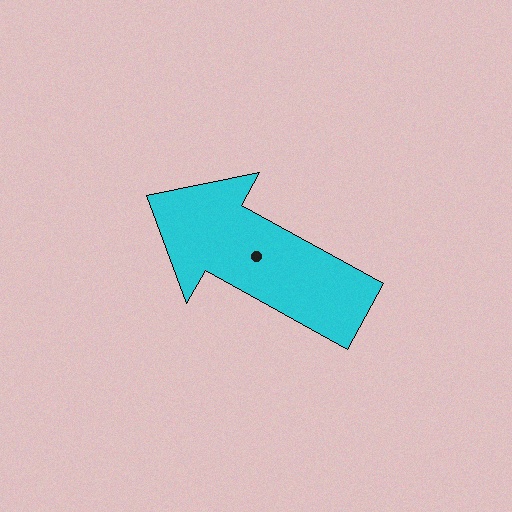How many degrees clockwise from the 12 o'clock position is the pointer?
Approximately 299 degrees.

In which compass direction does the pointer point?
Northwest.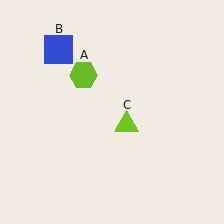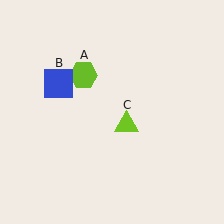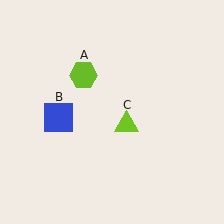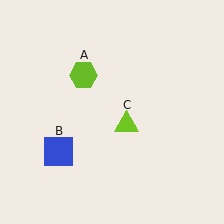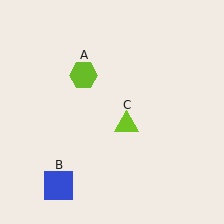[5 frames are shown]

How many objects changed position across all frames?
1 object changed position: blue square (object B).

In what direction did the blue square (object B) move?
The blue square (object B) moved down.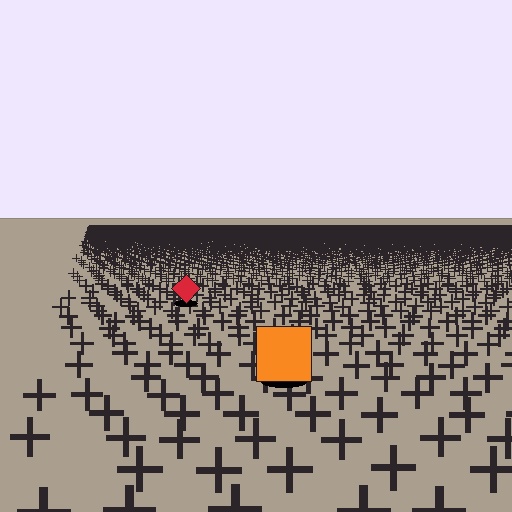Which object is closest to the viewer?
The orange square is closest. The texture marks near it are larger and more spread out.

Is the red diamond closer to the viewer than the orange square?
No. The orange square is closer — you can tell from the texture gradient: the ground texture is coarser near it.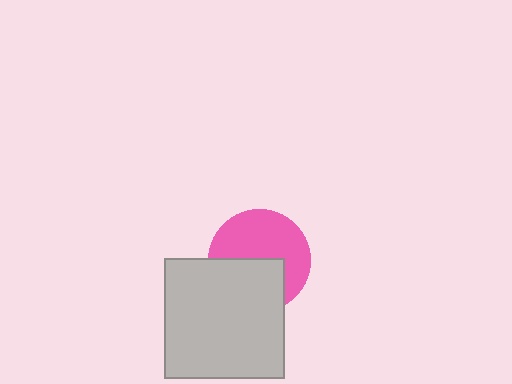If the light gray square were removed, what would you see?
You would see the complete pink circle.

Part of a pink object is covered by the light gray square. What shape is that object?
It is a circle.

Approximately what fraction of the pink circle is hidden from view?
Roughly 43% of the pink circle is hidden behind the light gray square.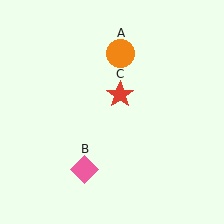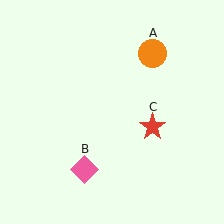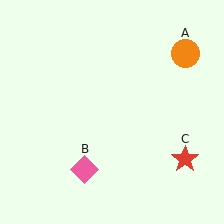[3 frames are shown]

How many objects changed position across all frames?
2 objects changed position: orange circle (object A), red star (object C).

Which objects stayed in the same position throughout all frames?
Pink diamond (object B) remained stationary.